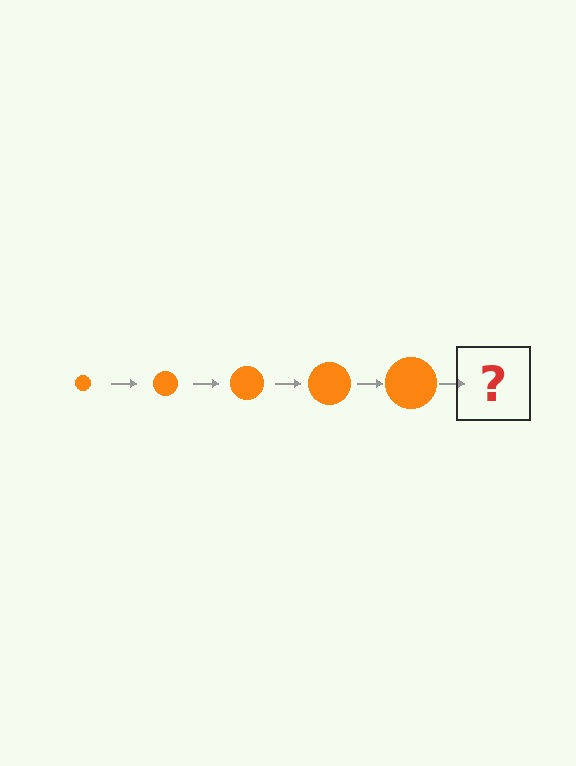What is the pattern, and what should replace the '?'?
The pattern is that the circle gets progressively larger each step. The '?' should be an orange circle, larger than the previous one.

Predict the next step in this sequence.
The next step is an orange circle, larger than the previous one.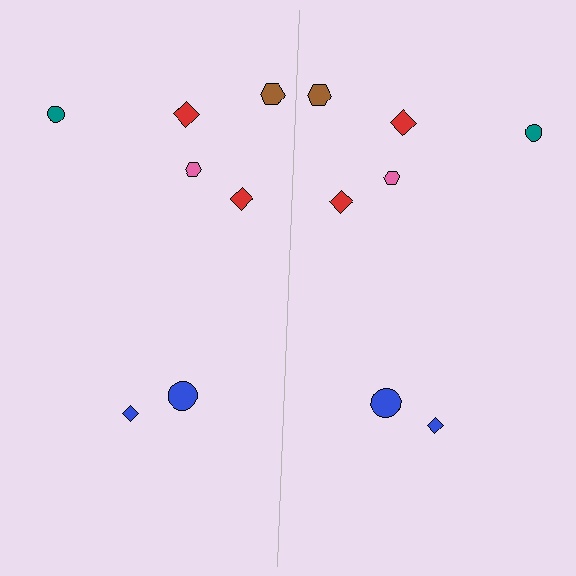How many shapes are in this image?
There are 14 shapes in this image.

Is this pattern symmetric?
Yes, this pattern has bilateral (reflection) symmetry.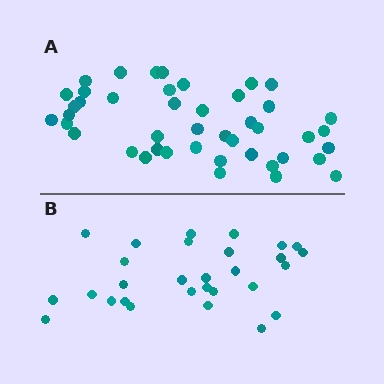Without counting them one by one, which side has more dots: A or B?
Region A (the top region) has more dots.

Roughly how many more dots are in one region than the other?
Region A has approximately 15 more dots than region B.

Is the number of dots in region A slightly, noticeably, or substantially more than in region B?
Region A has substantially more. The ratio is roughly 1.5 to 1.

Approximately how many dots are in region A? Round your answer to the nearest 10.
About 40 dots. (The exact count is 44, which rounds to 40.)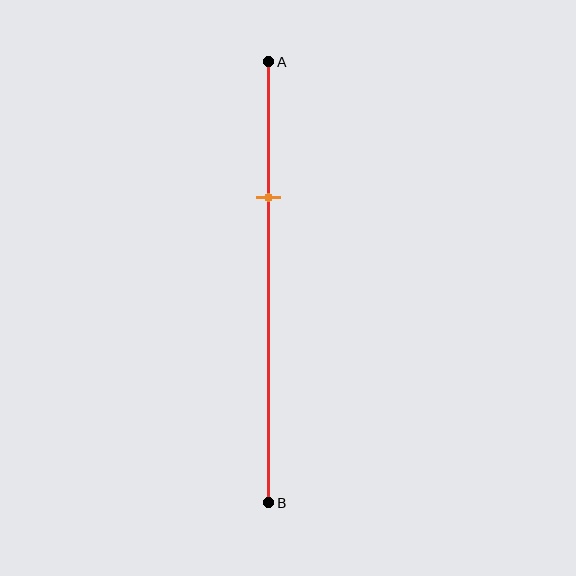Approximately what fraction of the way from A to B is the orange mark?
The orange mark is approximately 30% of the way from A to B.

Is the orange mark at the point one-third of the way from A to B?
Yes, the mark is approximately at the one-third point.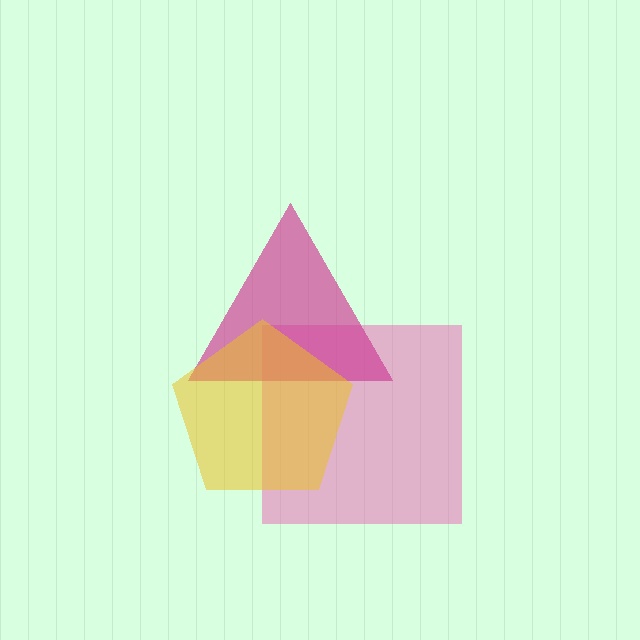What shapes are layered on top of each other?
The layered shapes are: a pink square, a magenta triangle, a yellow pentagon.